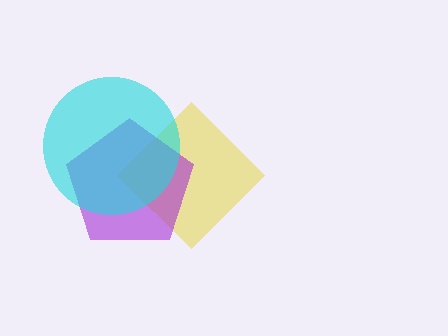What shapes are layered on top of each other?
The layered shapes are: a yellow diamond, a purple pentagon, a cyan circle.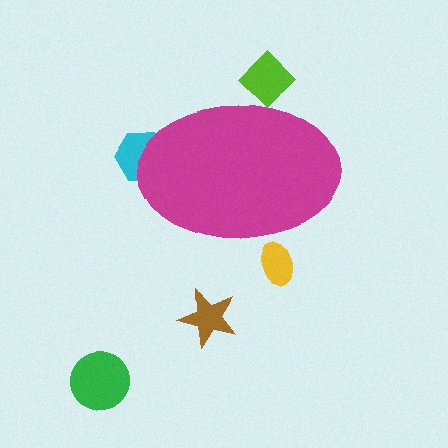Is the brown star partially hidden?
No, the brown star is fully visible.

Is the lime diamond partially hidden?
Yes, the lime diamond is partially hidden behind the magenta ellipse.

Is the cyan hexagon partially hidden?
Yes, the cyan hexagon is partially hidden behind the magenta ellipse.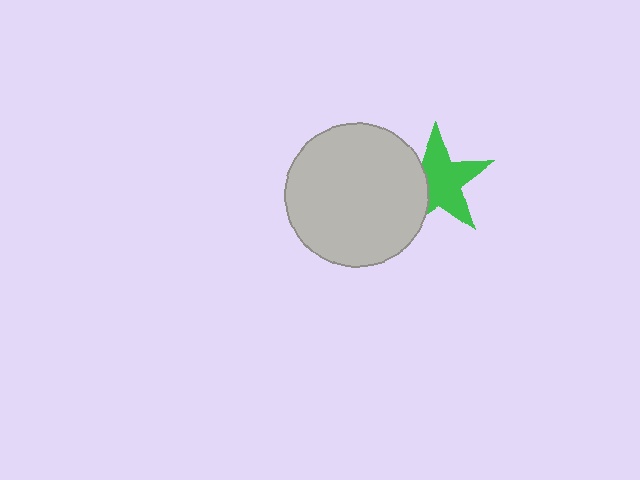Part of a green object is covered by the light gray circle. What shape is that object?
It is a star.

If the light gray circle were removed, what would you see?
You would see the complete green star.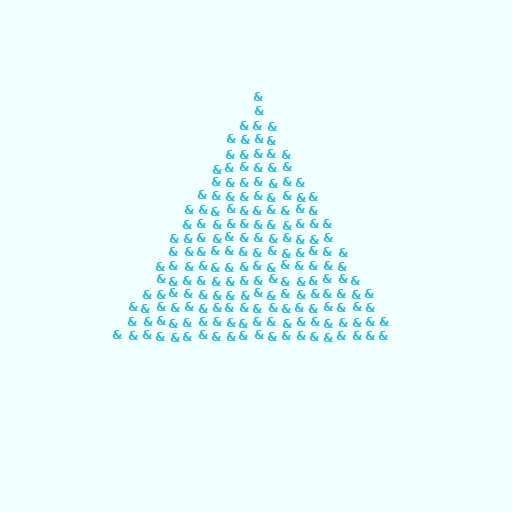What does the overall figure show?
The overall figure shows a triangle.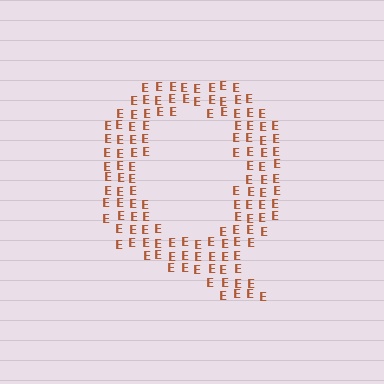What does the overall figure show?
The overall figure shows the letter Q.